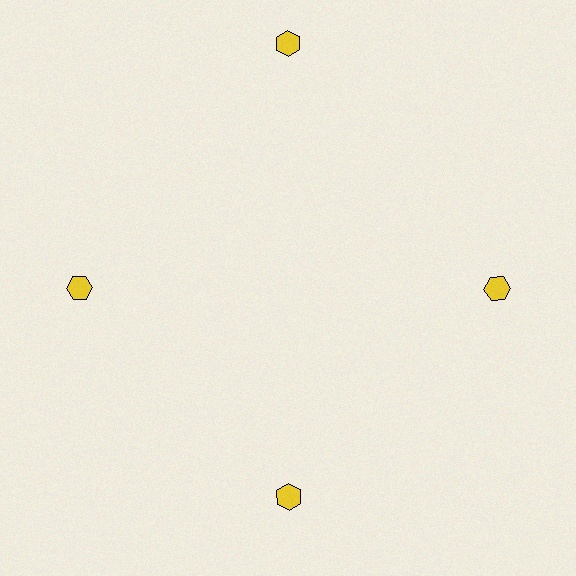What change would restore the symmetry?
The symmetry would be restored by moving it inward, back onto the ring so that all 4 hexagons sit at equal angles and equal distance from the center.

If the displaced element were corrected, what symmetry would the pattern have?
It would have 4-fold rotational symmetry — the pattern would map onto itself every 90 degrees.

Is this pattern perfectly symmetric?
No. The 4 yellow hexagons are arranged in a ring, but one element near the 12 o'clock position is pushed outward from the center, breaking the 4-fold rotational symmetry.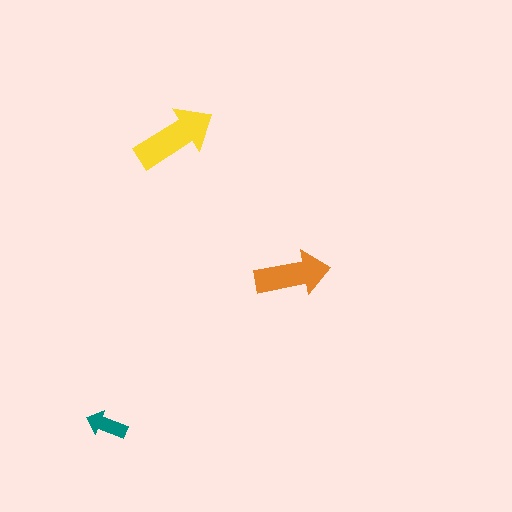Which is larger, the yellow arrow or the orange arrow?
The yellow one.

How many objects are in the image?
There are 3 objects in the image.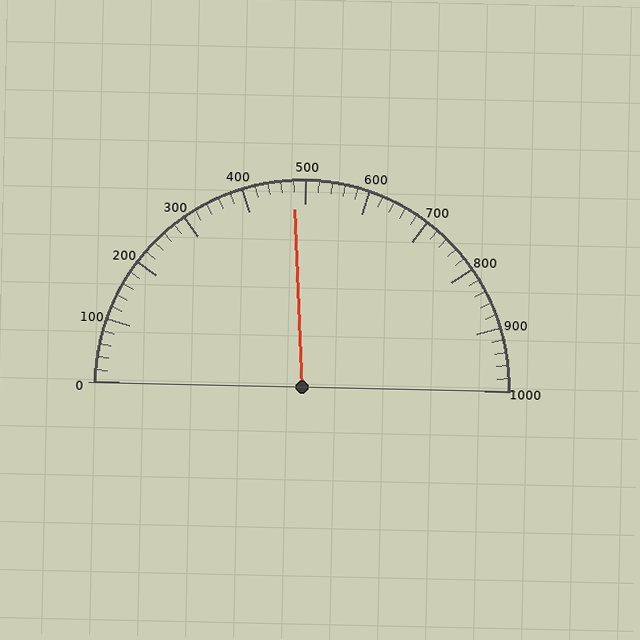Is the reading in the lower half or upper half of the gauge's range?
The reading is in the lower half of the range (0 to 1000).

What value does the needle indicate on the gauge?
The needle indicates approximately 480.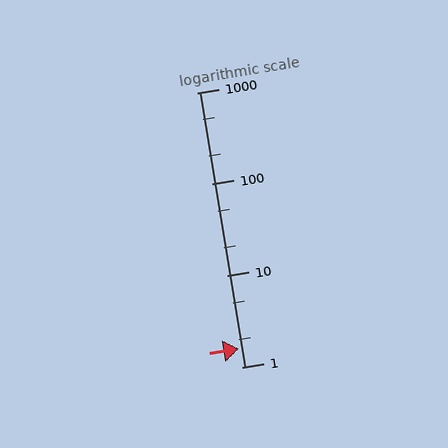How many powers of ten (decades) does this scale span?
The scale spans 3 decades, from 1 to 1000.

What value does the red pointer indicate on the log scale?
The pointer indicates approximately 1.6.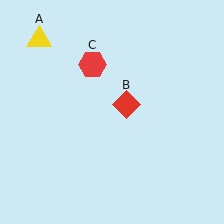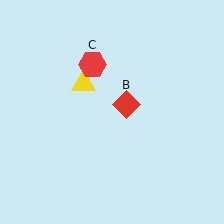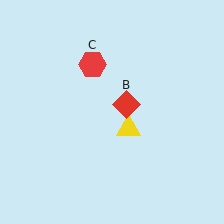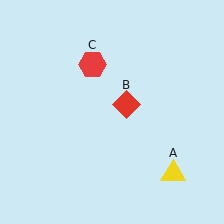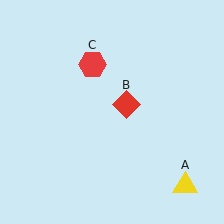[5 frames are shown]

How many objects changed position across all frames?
1 object changed position: yellow triangle (object A).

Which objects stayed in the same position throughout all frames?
Red diamond (object B) and red hexagon (object C) remained stationary.